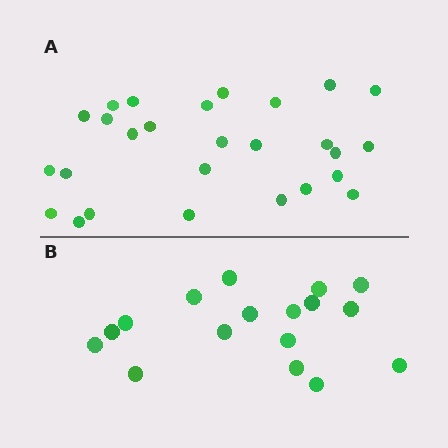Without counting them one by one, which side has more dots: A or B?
Region A (the top region) has more dots.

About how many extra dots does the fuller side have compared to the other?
Region A has roughly 10 or so more dots than region B.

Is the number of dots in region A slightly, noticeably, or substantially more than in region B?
Region A has substantially more. The ratio is roughly 1.6 to 1.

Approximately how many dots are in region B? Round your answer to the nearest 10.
About 20 dots. (The exact count is 17, which rounds to 20.)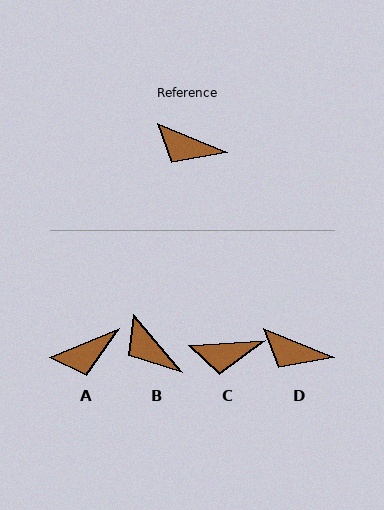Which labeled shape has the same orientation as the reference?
D.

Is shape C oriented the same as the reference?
No, it is off by about 26 degrees.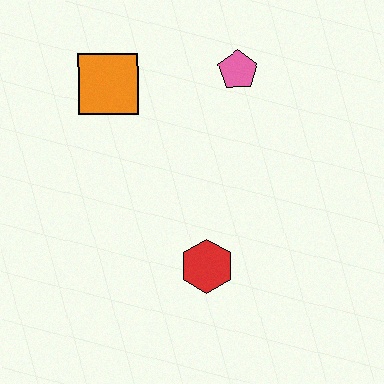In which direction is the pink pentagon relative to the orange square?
The pink pentagon is to the right of the orange square.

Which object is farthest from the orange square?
The red hexagon is farthest from the orange square.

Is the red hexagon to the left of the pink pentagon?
Yes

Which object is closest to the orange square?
The pink pentagon is closest to the orange square.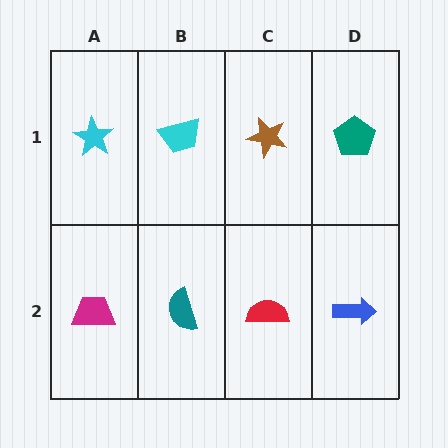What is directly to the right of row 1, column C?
A teal pentagon.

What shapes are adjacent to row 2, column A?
A cyan star (row 1, column A), a teal semicircle (row 2, column B).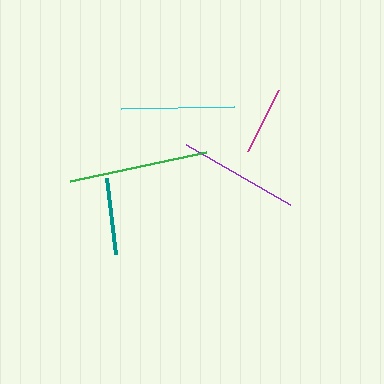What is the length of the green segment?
The green segment is approximately 140 pixels long.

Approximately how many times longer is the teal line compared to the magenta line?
The teal line is approximately 1.1 times the length of the magenta line.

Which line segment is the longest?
The green line is the longest at approximately 140 pixels.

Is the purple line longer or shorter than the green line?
The green line is longer than the purple line.